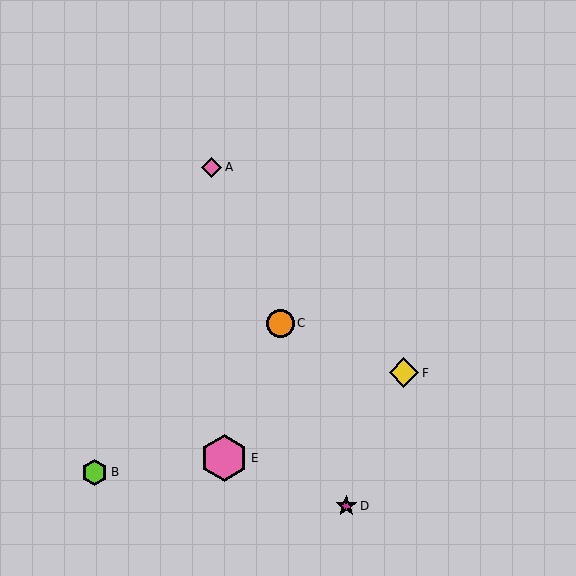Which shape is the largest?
The pink hexagon (labeled E) is the largest.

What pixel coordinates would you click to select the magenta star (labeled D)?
Click at (346, 506) to select the magenta star D.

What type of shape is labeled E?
Shape E is a pink hexagon.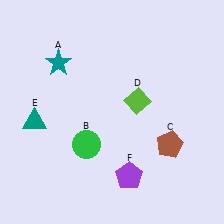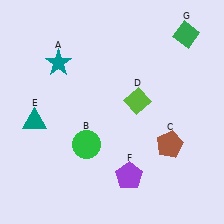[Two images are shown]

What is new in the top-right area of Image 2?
A green diamond (G) was added in the top-right area of Image 2.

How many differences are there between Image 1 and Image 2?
There is 1 difference between the two images.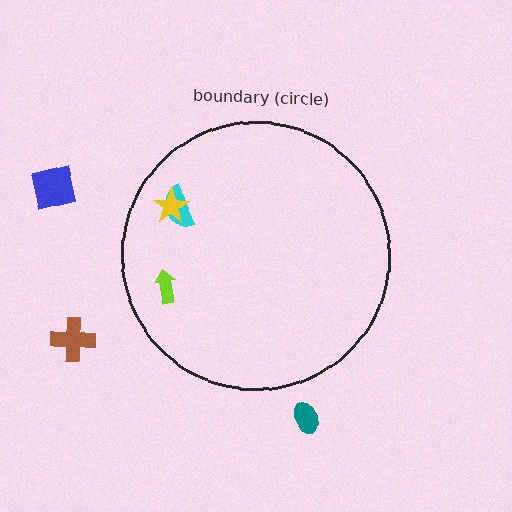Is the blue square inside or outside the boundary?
Outside.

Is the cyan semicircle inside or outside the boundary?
Inside.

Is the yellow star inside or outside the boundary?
Inside.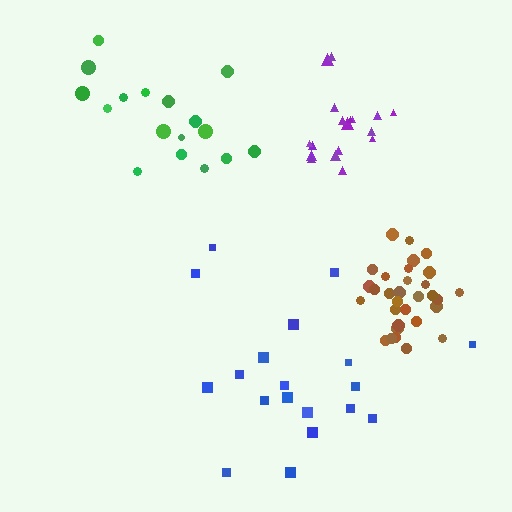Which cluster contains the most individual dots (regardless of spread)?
Brown (31).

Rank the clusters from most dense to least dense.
brown, purple, green, blue.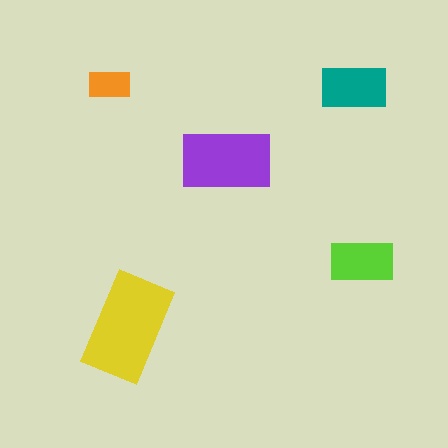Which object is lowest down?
The yellow rectangle is bottommost.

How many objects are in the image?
There are 5 objects in the image.